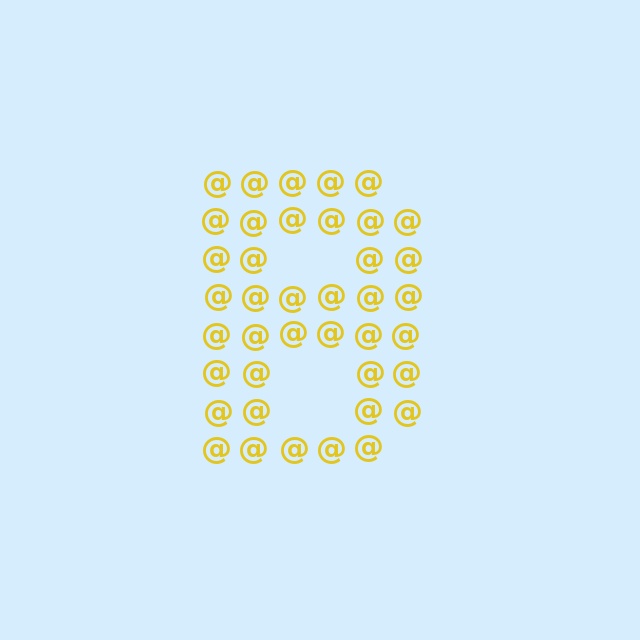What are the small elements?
The small elements are at signs.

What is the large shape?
The large shape is the letter B.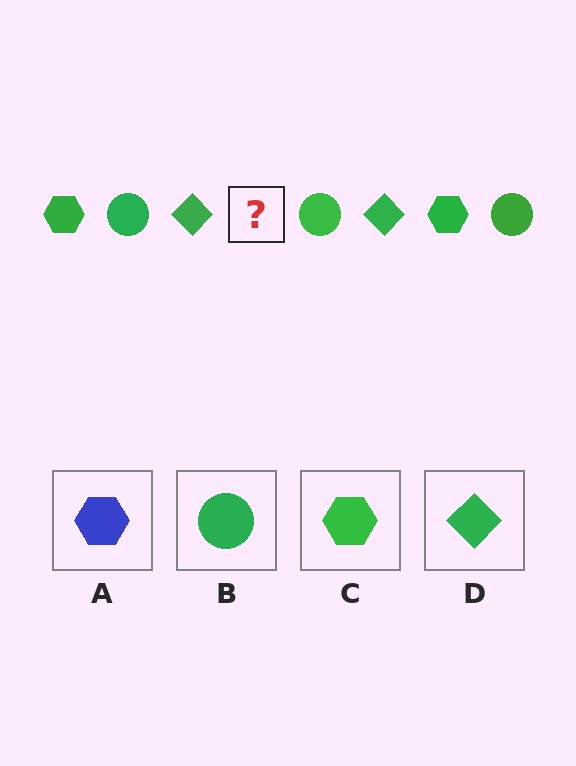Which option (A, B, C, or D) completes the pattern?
C.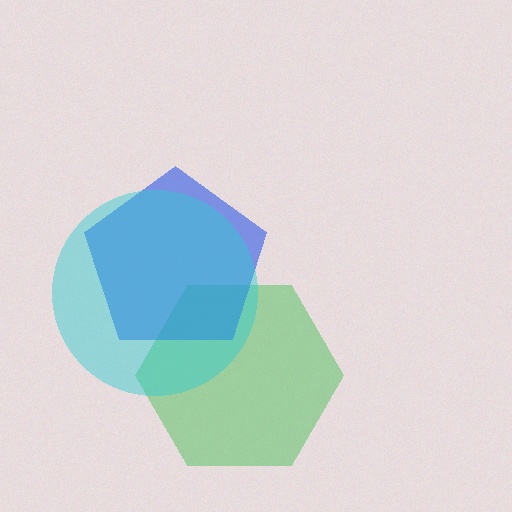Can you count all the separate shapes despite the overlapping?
Yes, there are 3 separate shapes.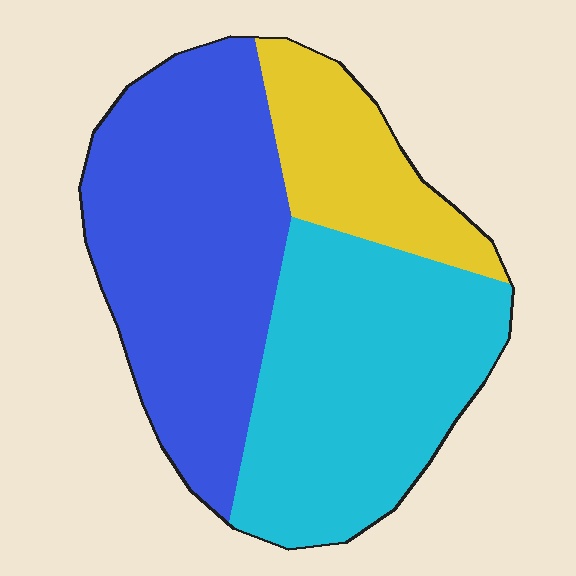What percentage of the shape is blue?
Blue takes up about two fifths (2/5) of the shape.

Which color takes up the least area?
Yellow, at roughly 15%.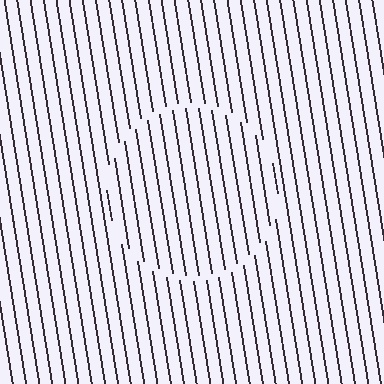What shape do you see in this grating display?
An illusory circle. The interior of the shape contains the same grating, shifted by half a period — the contour is defined by the phase discontinuity where line-ends from the inner and outer gratings abut.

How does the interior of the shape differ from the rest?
The interior of the shape contains the same grating, shifted by half a period — the contour is defined by the phase discontinuity where line-ends from the inner and outer gratings abut.